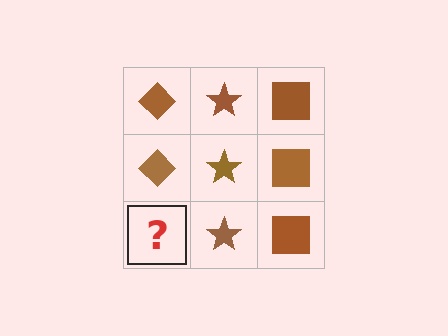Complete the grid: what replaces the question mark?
The question mark should be replaced with a brown diamond.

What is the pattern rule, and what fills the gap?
The rule is that each column has a consistent shape. The gap should be filled with a brown diamond.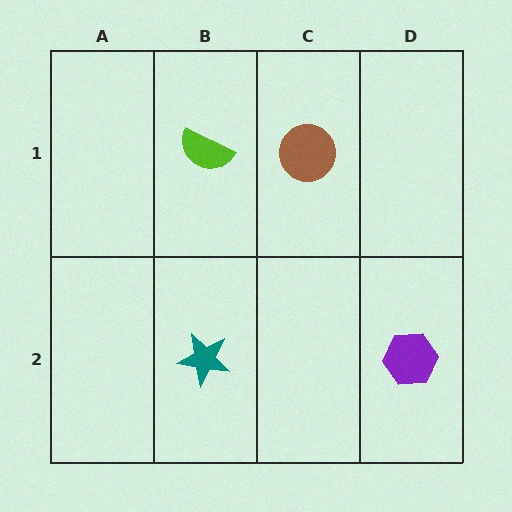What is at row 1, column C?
A brown circle.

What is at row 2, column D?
A purple hexagon.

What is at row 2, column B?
A teal star.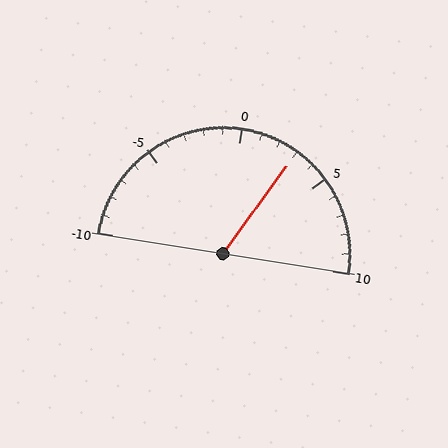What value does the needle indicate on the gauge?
The needle indicates approximately 3.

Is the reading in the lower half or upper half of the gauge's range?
The reading is in the upper half of the range (-10 to 10).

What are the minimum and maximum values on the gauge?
The gauge ranges from -10 to 10.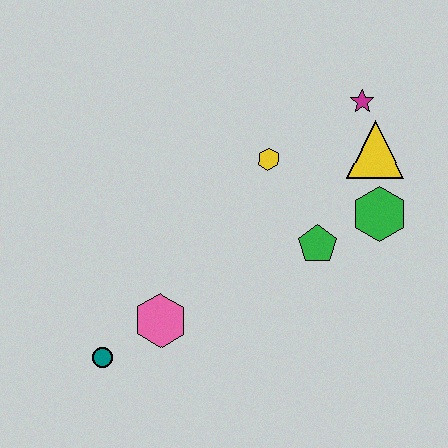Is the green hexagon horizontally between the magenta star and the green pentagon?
No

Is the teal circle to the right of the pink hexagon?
No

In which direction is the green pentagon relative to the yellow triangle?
The green pentagon is below the yellow triangle.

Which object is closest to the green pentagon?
The green hexagon is closest to the green pentagon.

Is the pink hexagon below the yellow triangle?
Yes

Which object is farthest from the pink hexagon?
The magenta star is farthest from the pink hexagon.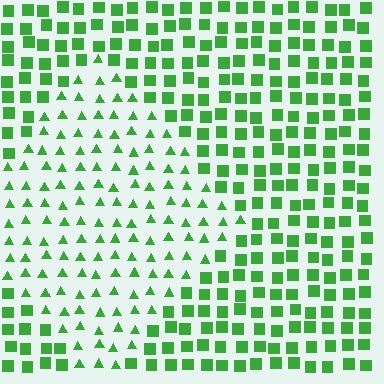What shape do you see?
I see a diamond.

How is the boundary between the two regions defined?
The boundary is defined by a change in element shape: triangles inside vs. squares outside. All elements share the same color and spacing.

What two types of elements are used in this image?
The image uses triangles inside the diamond region and squares outside it.